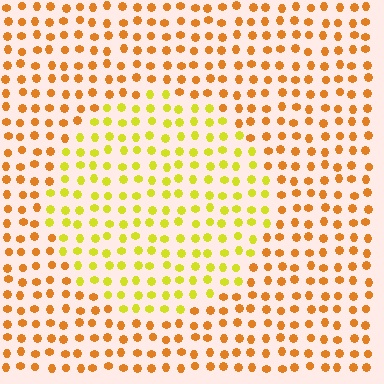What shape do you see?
I see a circle.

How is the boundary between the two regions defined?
The boundary is defined purely by a slight shift in hue (about 36 degrees). Spacing, size, and orientation are identical on both sides.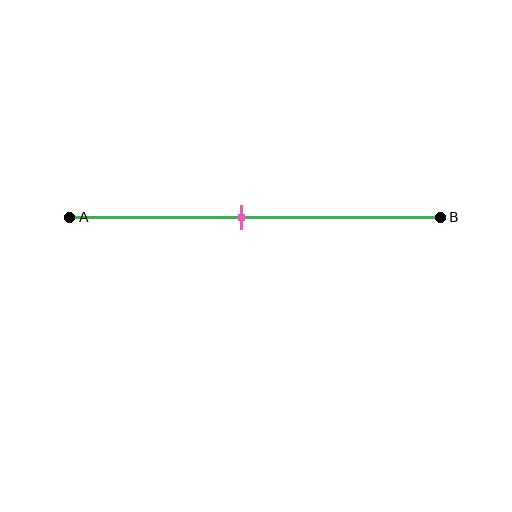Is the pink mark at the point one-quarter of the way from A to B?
No, the mark is at about 45% from A, not at the 25% one-quarter point.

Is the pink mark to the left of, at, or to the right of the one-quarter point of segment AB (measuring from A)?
The pink mark is to the right of the one-quarter point of segment AB.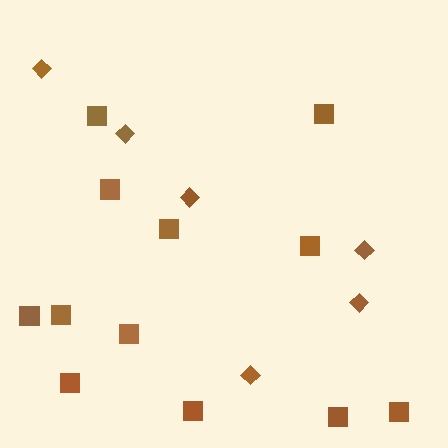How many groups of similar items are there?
There are 2 groups: one group of diamonds (6) and one group of squares (12).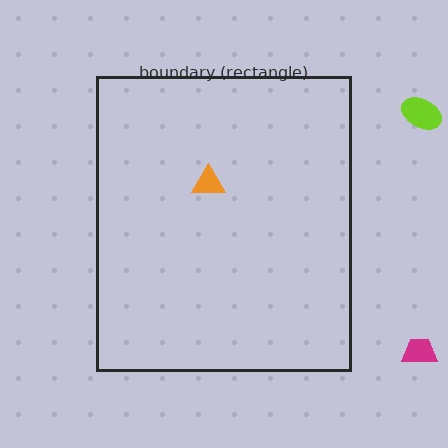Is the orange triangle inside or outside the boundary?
Inside.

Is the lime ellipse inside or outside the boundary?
Outside.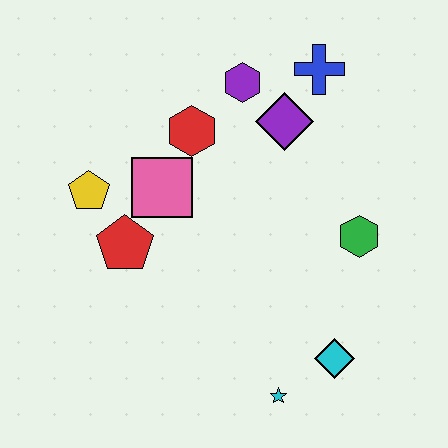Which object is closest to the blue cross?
The purple diamond is closest to the blue cross.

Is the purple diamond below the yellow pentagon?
No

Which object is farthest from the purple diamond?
The cyan star is farthest from the purple diamond.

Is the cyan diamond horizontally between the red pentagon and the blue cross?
No